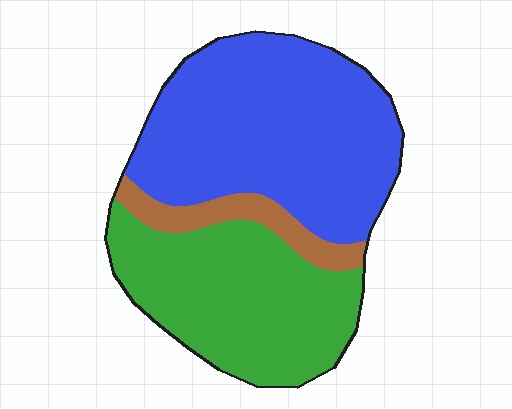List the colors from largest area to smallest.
From largest to smallest: blue, green, brown.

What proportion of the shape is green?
Green takes up about three eighths (3/8) of the shape.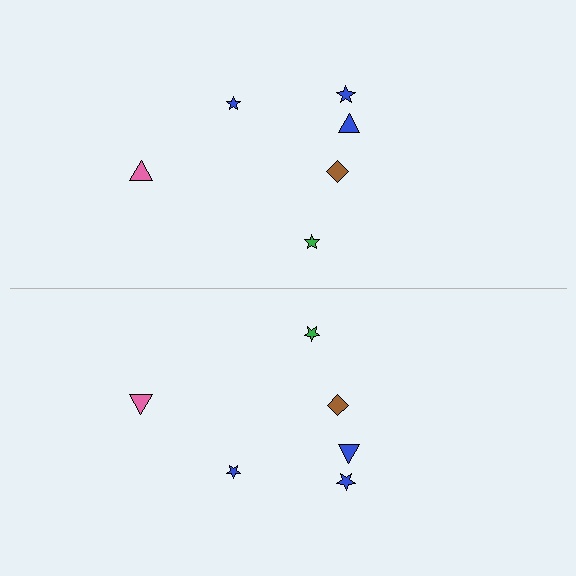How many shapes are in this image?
There are 12 shapes in this image.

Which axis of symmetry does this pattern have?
The pattern has a horizontal axis of symmetry running through the center of the image.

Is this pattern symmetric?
Yes, this pattern has bilateral (reflection) symmetry.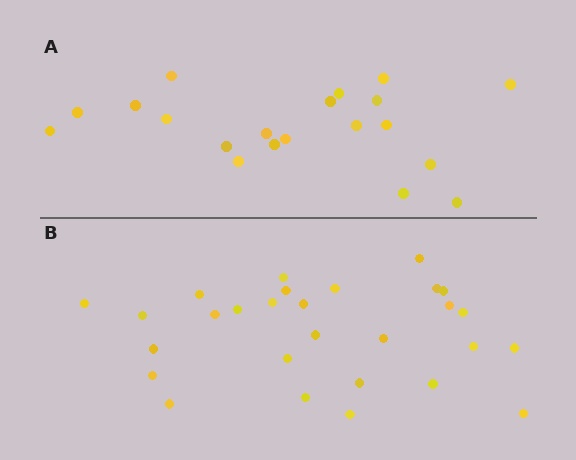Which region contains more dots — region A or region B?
Region B (the bottom region) has more dots.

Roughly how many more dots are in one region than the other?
Region B has roughly 8 or so more dots than region A.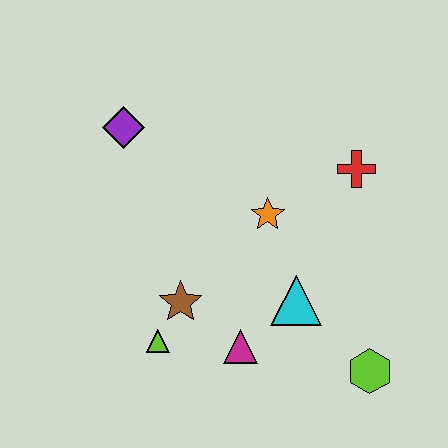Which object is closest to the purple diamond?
The orange star is closest to the purple diamond.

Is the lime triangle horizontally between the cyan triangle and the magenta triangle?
No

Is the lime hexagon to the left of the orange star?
No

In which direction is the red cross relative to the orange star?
The red cross is to the right of the orange star.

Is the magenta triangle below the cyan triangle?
Yes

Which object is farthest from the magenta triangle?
The purple diamond is farthest from the magenta triangle.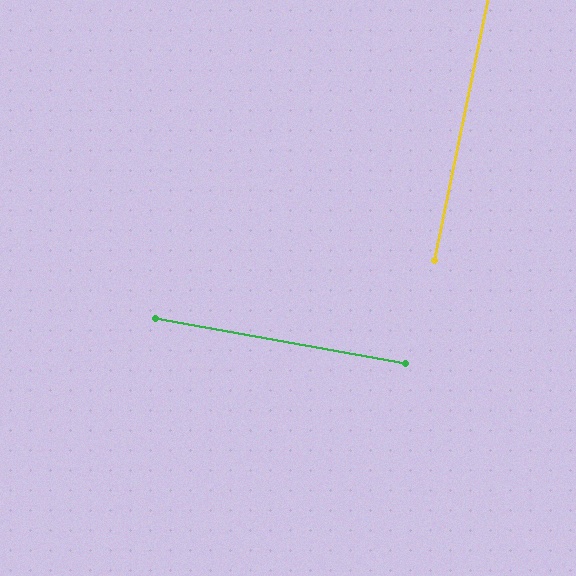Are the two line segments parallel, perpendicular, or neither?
Perpendicular — they meet at approximately 89°.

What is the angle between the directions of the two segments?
Approximately 89 degrees.